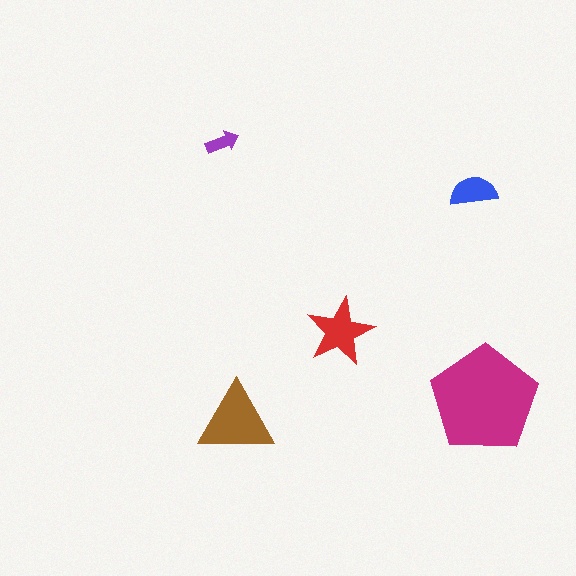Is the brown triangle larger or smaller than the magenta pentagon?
Smaller.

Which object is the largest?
The magenta pentagon.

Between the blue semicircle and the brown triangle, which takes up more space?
The brown triangle.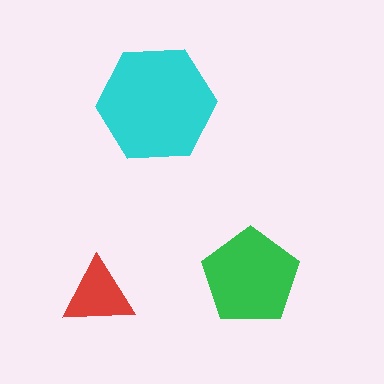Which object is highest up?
The cyan hexagon is topmost.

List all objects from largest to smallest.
The cyan hexagon, the green pentagon, the red triangle.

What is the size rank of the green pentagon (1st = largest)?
2nd.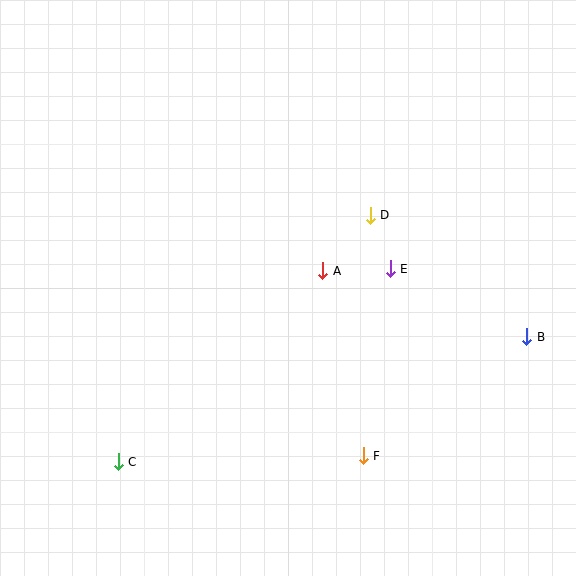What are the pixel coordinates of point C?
Point C is at (118, 462).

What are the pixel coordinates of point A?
Point A is at (323, 271).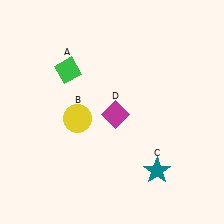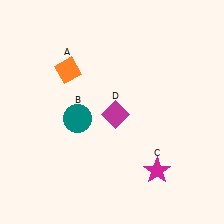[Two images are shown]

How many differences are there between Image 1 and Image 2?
There are 3 differences between the two images.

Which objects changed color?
A changed from green to orange. B changed from yellow to teal. C changed from teal to magenta.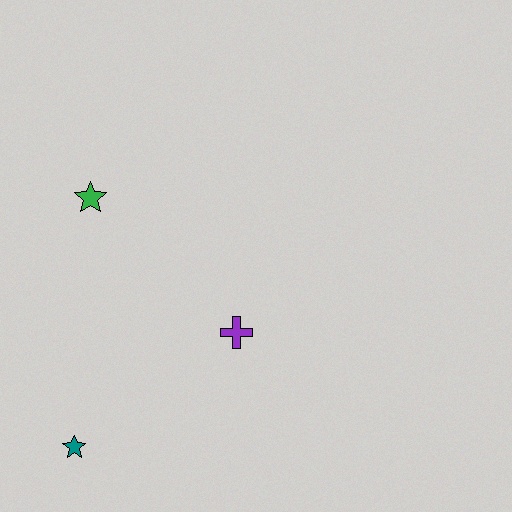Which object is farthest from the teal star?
The green star is farthest from the teal star.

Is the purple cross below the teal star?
No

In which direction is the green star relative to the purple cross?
The green star is to the left of the purple cross.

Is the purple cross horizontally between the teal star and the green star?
No